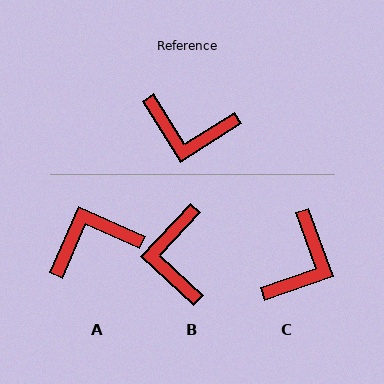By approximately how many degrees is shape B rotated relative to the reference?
Approximately 75 degrees clockwise.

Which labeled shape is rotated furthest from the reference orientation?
A, about 146 degrees away.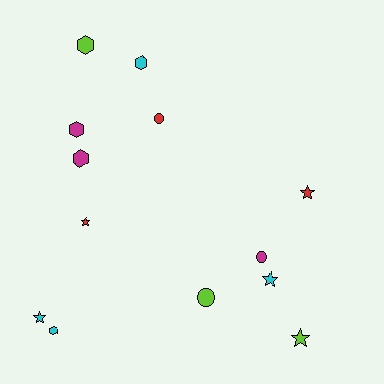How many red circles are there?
There is 1 red circle.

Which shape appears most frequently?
Star, with 5 objects.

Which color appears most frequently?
Cyan, with 4 objects.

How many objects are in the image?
There are 13 objects.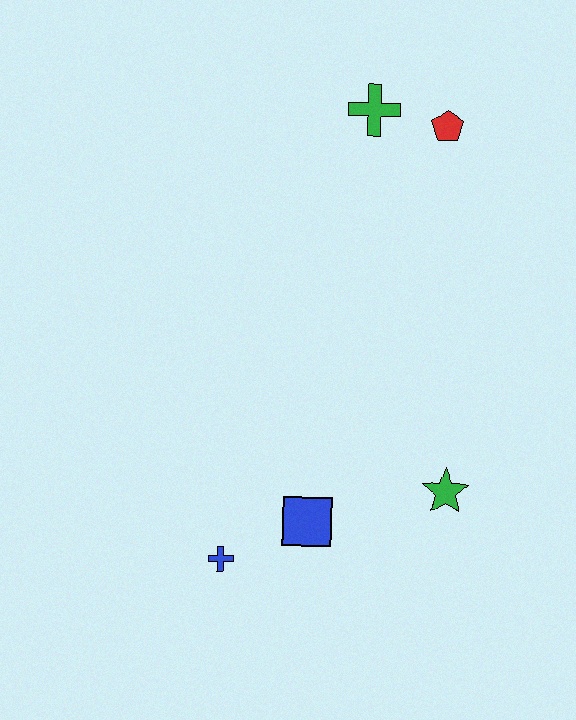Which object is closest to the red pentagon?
The green cross is closest to the red pentagon.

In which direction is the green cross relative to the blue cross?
The green cross is above the blue cross.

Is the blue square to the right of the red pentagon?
No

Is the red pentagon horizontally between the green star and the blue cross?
Yes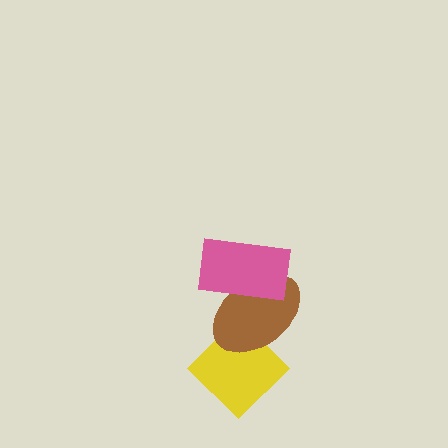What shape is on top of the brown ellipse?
The pink rectangle is on top of the brown ellipse.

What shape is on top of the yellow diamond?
The brown ellipse is on top of the yellow diamond.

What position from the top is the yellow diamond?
The yellow diamond is 3rd from the top.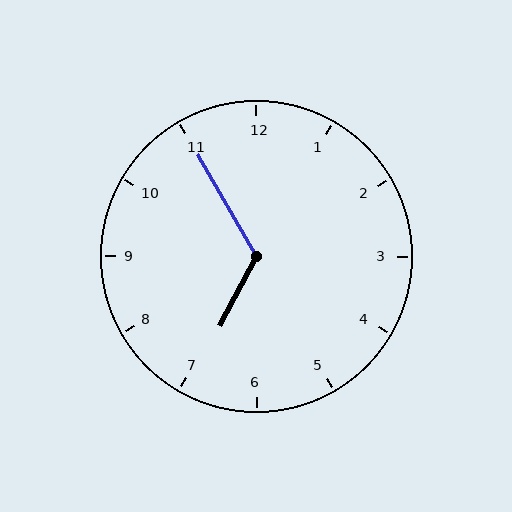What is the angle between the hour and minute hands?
Approximately 122 degrees.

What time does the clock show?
6:55.